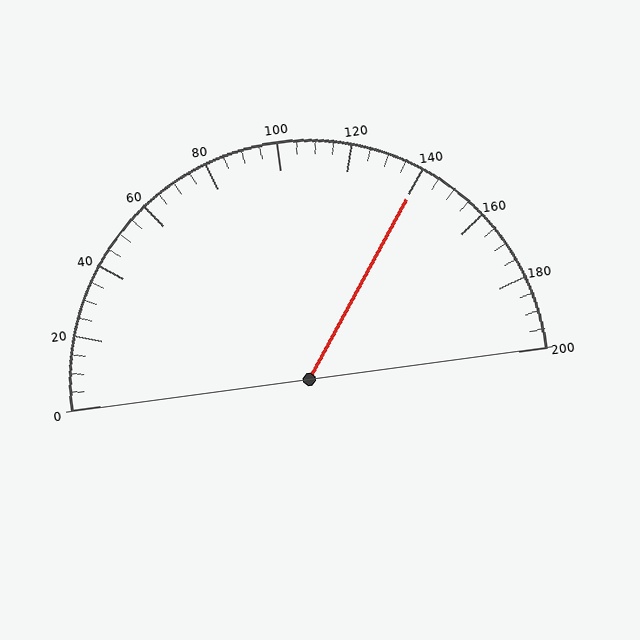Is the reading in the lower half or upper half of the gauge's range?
The reading is in the upper half of the range (0 to 200).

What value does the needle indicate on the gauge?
The needle indicates approximately 140.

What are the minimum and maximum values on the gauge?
The gauge ranges from 0 to 200.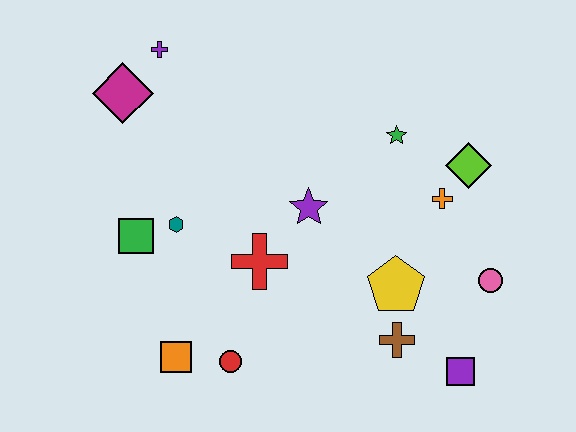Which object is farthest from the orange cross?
The magenta diamond is farthest from the orange cross.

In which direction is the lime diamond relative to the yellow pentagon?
The lime diamond is above the yellow pentagon.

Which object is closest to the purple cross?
The magenta diamond is closest to the purple cross.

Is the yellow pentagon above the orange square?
Yes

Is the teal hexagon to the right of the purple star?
No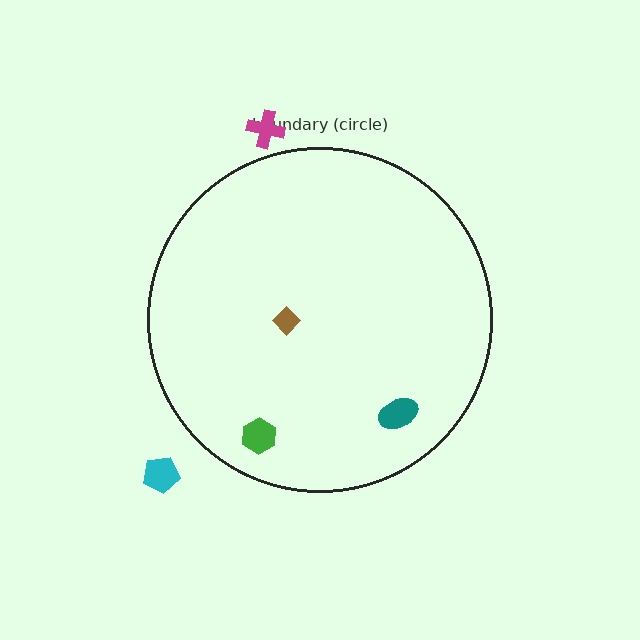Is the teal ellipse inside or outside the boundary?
Inside.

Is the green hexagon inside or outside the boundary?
Inside.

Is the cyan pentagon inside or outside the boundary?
Outside.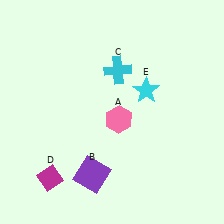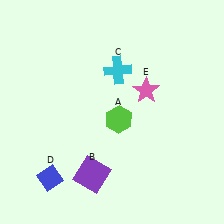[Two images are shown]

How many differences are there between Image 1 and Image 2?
There are 3 differences between the two images.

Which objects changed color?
A changed from pink to lime. D changed from magenta to blue. E changed from cyan to pink.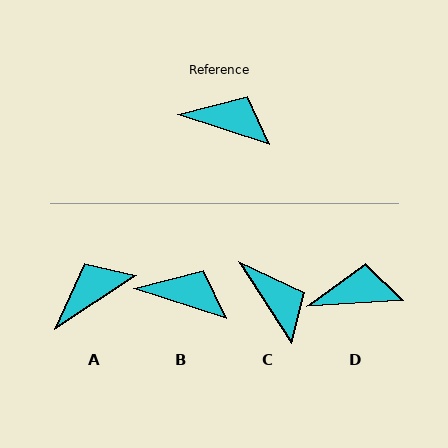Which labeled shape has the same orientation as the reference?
B.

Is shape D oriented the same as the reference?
No, it is off by about 21 degrees.